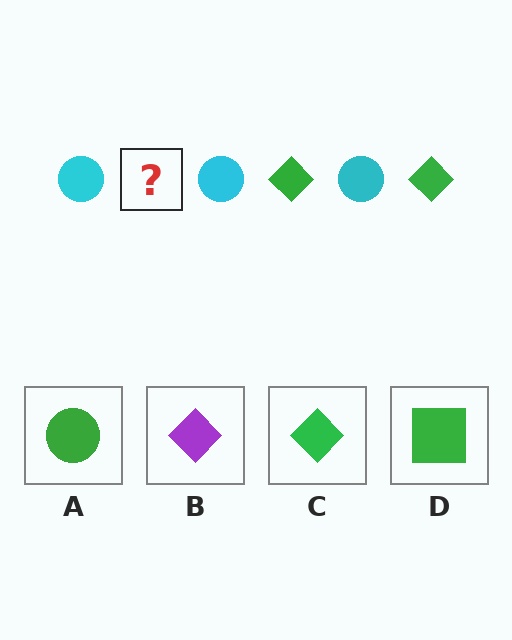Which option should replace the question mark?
Option C.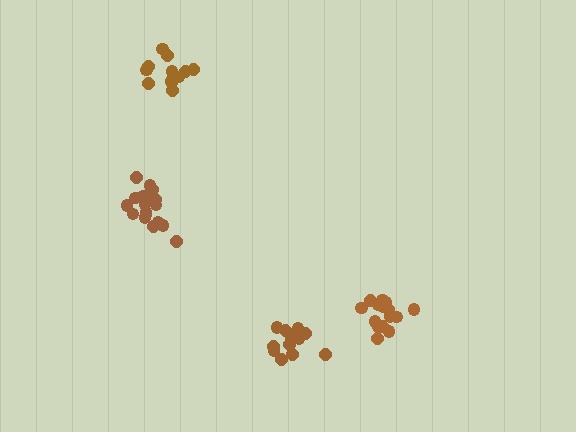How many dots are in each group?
Group 1: 12 dots, Group 2: 18 dots, Group 3: 13 dots, Group 4: 16 dots (59 total).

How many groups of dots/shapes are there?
There are 4 groups.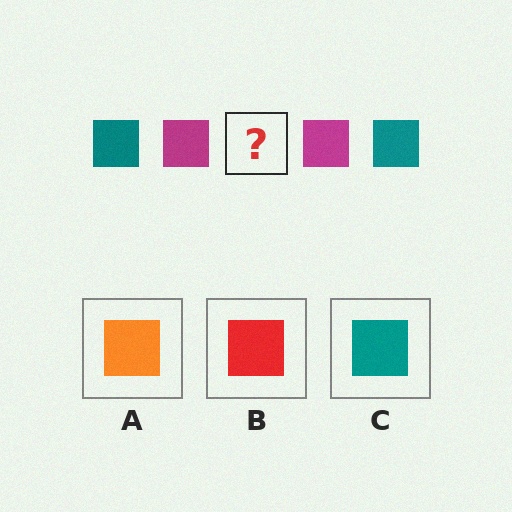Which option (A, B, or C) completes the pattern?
C.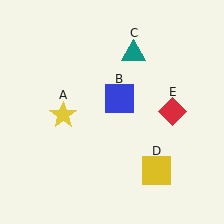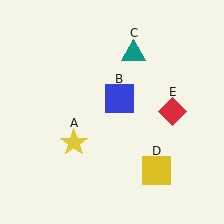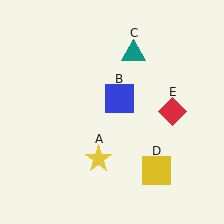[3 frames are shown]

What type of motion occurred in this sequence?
The yellow star (object A) rotated counterclockwise around the center of the scene.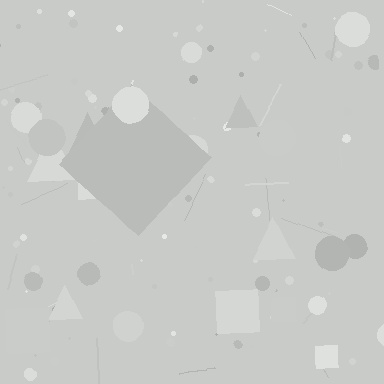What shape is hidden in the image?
A diamond is hidden in the image.